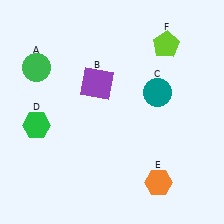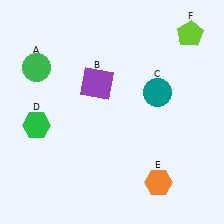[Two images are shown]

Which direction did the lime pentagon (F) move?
The lime pentagon (F) moved right.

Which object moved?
The lime pentagon (F) moved right.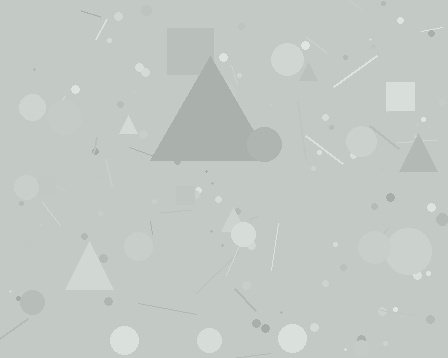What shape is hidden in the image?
A triangle is hidden in the image.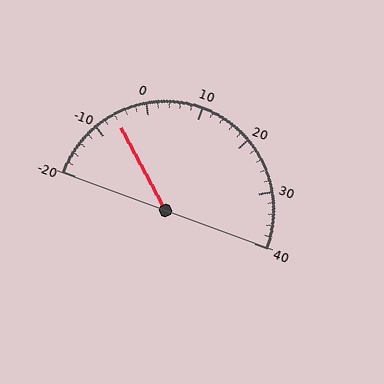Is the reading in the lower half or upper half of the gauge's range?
The reading is in the lower half of the range (-20 to 40).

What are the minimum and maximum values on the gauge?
The gauge ranges from -20 to 40.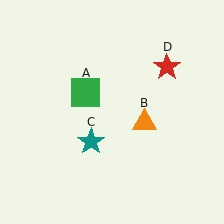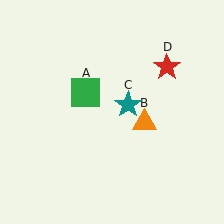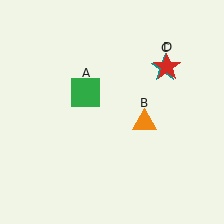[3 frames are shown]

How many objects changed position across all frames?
1 object changed position: teal star (object C).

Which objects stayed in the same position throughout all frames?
Green square (object A) and orange triangle (object B) and red star (object D) remained stationary.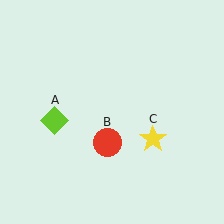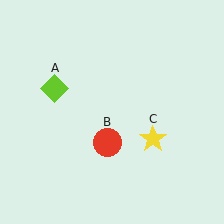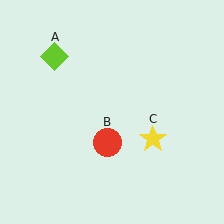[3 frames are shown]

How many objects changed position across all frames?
1 object changed position: lime diamond (object A).